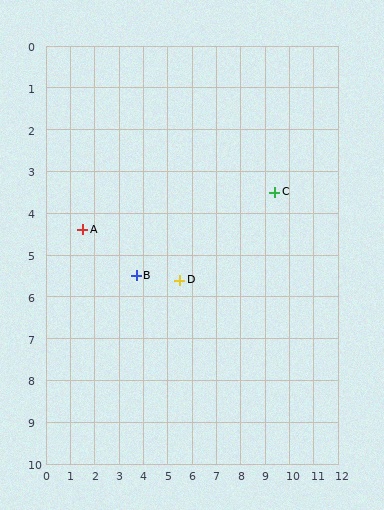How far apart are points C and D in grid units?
Points C and D are about 4.4 grid units apart.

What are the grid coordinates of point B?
Point B is at approximately (3.7, 5.5).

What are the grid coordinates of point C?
Point C is at approximately (9.4, 3.5).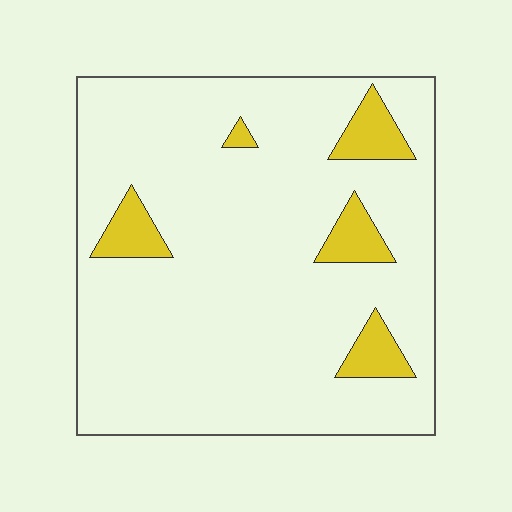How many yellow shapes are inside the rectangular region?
5.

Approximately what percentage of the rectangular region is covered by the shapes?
Approximately 10%.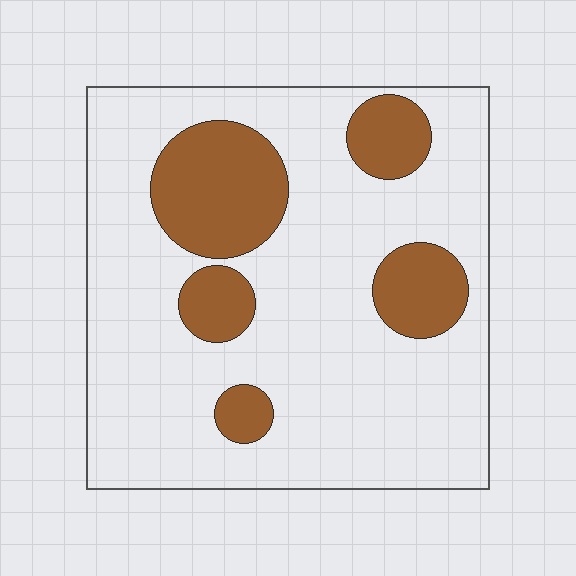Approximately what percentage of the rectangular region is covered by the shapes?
Approximately 20%.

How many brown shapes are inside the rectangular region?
5.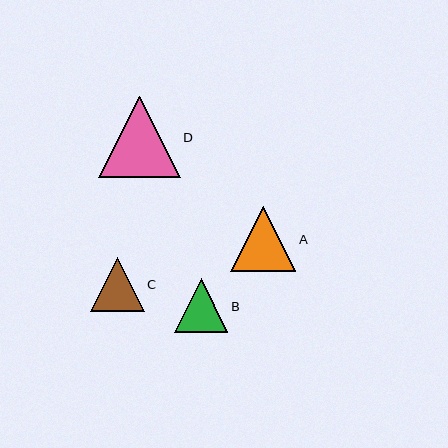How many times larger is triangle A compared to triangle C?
Triangle A is approximately 1.2 times the size of triangle C.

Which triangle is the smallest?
Triangle B is the smallest with a size of approximately 53 pixels.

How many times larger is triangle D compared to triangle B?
Triangle D is approximately 1.5 times the size of triangle B.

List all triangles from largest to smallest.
From largest to smallest: D, A, C, B.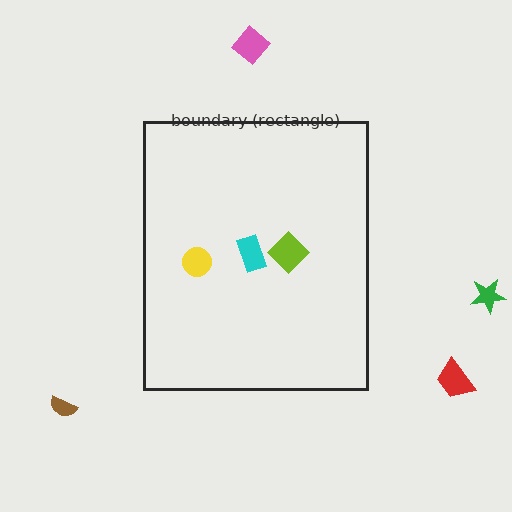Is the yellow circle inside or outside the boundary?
Inside.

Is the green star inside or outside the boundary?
Outside.